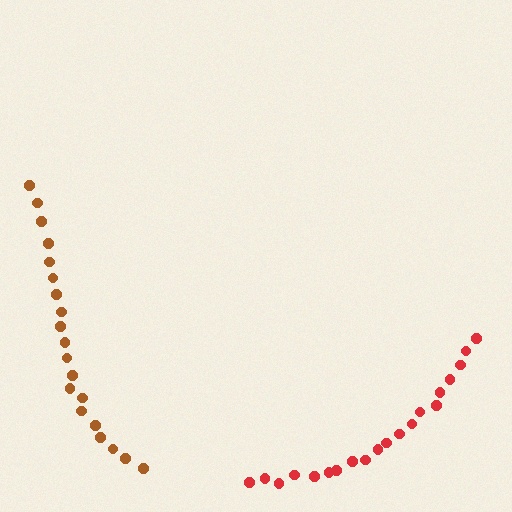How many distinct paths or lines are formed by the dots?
There are 2 distinct paths.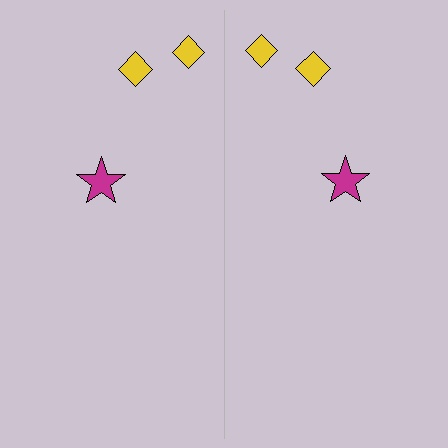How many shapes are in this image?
There are 6 shapes in this image.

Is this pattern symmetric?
Yes, this pattern has bilateral (reflection) symmetry.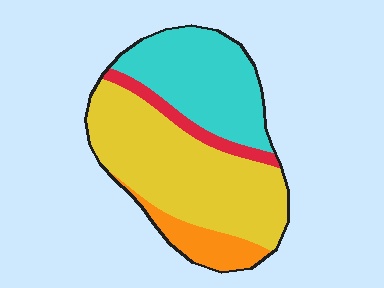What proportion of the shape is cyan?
Cyan takes up about one third (1/3) of the shape.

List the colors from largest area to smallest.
From largest to smallest: yellow, cyan, orange, red.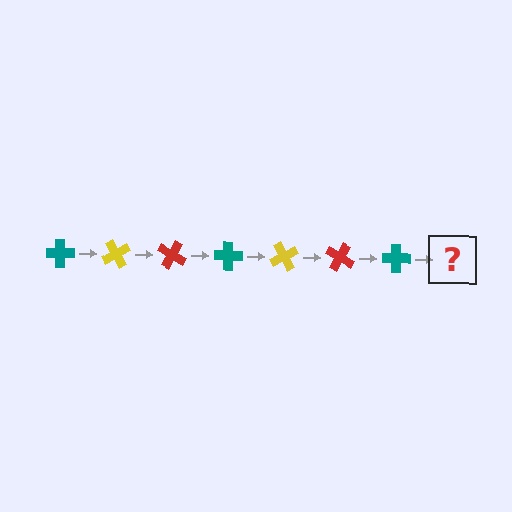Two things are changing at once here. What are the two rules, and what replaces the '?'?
The two rules are that it rotates 60 degrees each step and the color cycles through teal, yellow, and red. The '?' should be a yellow cross, rotated 420 degrees from the start.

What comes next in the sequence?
The next element should be a yellow cross, rotated 420 degrees from the start.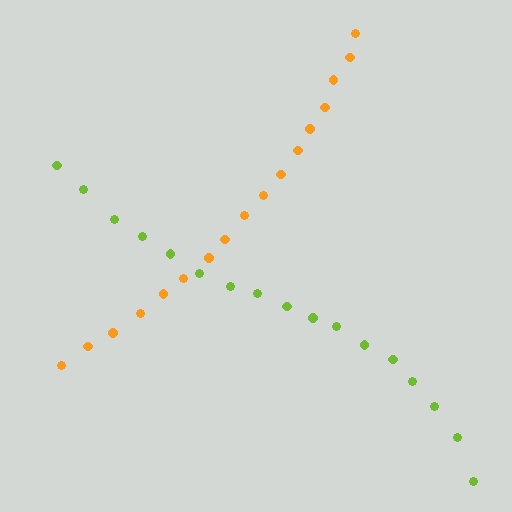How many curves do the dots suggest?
There are 2 distinct paths.